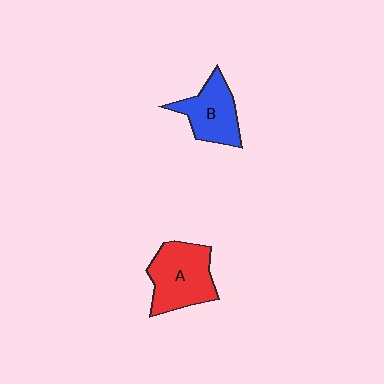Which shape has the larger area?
Shape A (red).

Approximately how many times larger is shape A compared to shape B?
Approximately 1.3 times.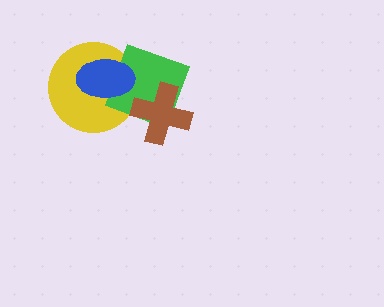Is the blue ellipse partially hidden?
No, no other shape covers it.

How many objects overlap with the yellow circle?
2 objects overlap with the yellow circle.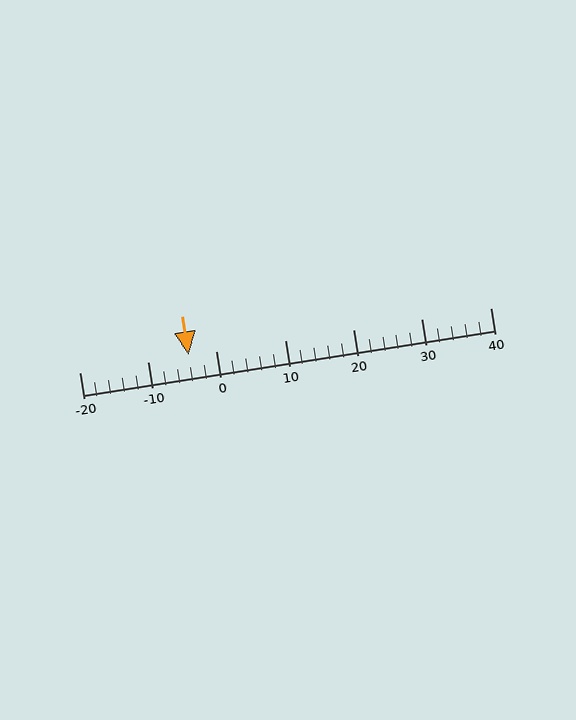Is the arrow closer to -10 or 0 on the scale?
The arrow is closer to 0.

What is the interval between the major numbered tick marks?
The major tick marks are spaced 10 units apart.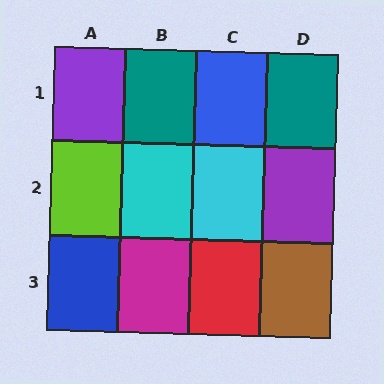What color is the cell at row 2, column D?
Purple.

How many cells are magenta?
1 cell is magenta.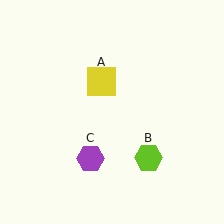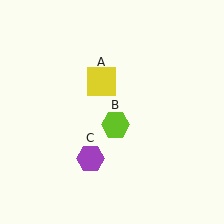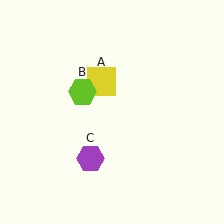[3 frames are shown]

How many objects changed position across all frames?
1 object changed position: lime hexagon (object B).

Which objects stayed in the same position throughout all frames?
Yellow square (object A) and purple hexagon (object C) remained stationary.